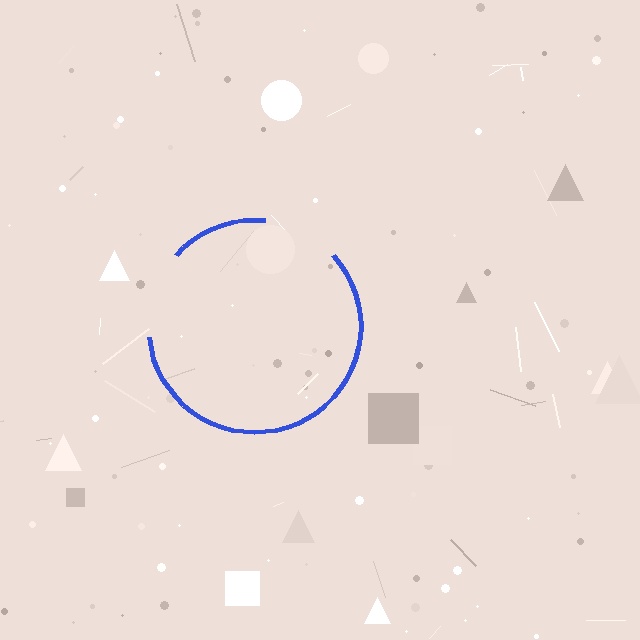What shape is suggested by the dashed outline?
The dashed outline suggests a circle.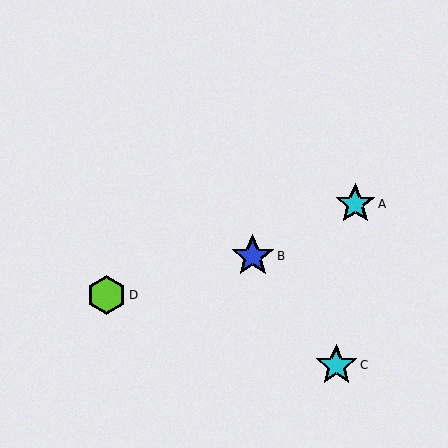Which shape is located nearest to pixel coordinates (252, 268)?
The blue star (labeled B) at (253, 256) is nearest to that location.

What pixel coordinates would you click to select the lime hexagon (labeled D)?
Click at (106, 295) to select the lime hexagon D.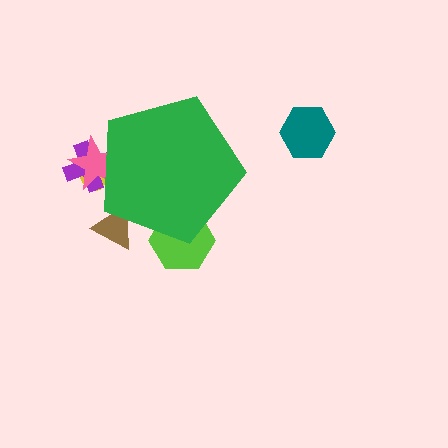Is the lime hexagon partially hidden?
Yes, the lime hexagon is partially hidden behind the green pentagon.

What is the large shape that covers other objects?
A green pentagon.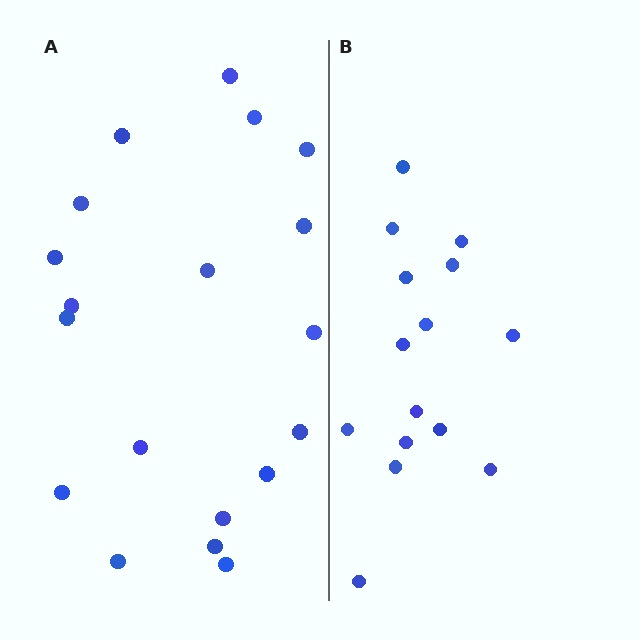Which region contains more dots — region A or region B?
Region A (the left region) has more dots.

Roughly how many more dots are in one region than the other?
Region A has about 4 more dots than region B.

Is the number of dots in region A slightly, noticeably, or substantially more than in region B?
Region A has noticeably more, but not dramatically so. The ratio is roughly 1.3 to 1.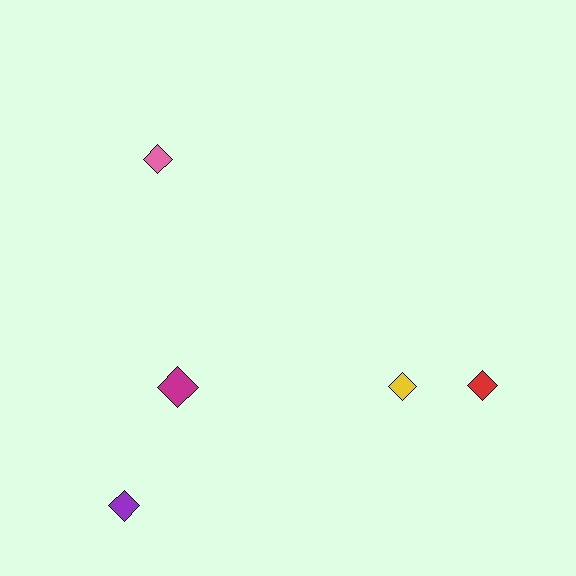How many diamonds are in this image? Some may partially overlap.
There are 5 diamonds.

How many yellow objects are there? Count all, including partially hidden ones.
There is 1 yellow object.